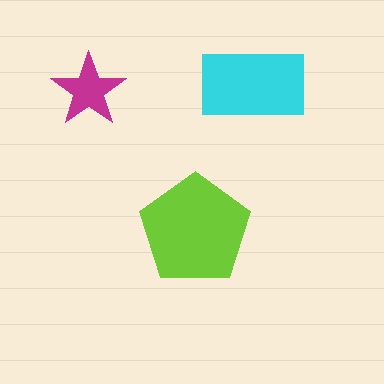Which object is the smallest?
The magenta star.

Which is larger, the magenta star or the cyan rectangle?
The cyan rectangle.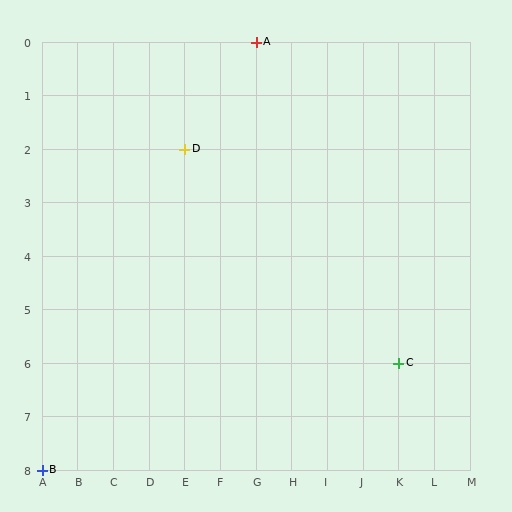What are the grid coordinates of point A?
Point A is at grid coordinates (G, 0).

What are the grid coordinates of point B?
Point B is at grid coordinates (A, 8).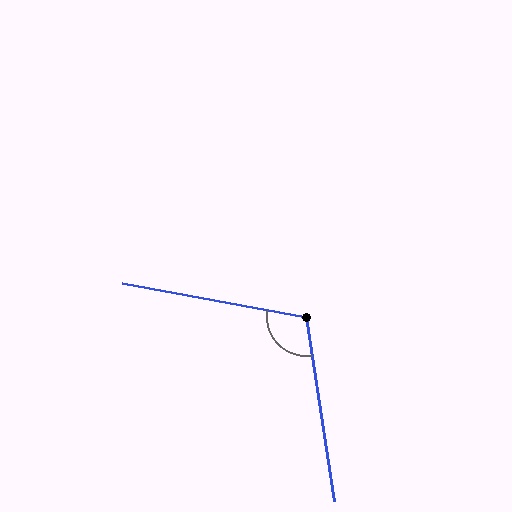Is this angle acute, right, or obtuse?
It is obtuse.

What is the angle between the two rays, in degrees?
Approximately 109 degrees.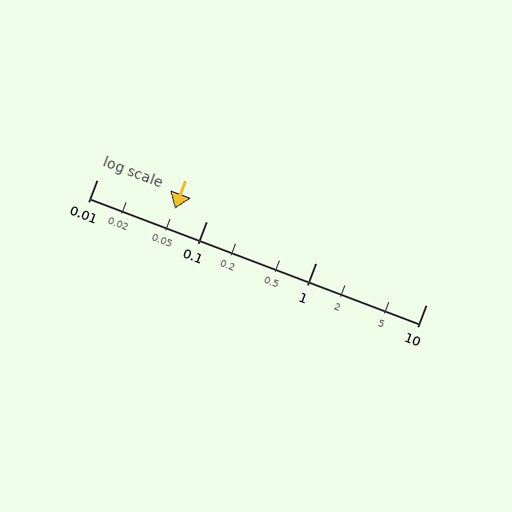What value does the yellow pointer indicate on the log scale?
The pointer indicates approximately 0.051.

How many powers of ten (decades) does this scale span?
The scale spans 3 decades, from 0.01 to 10.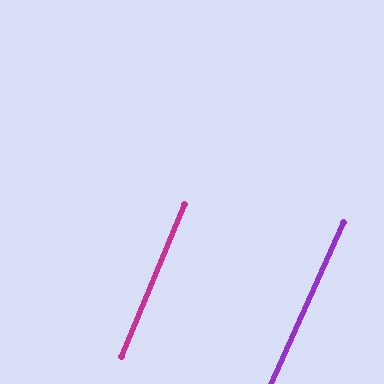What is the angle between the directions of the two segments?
Approximately 2 degrees.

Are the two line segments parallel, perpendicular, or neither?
Parallel — their directions differ by only 1.7°.